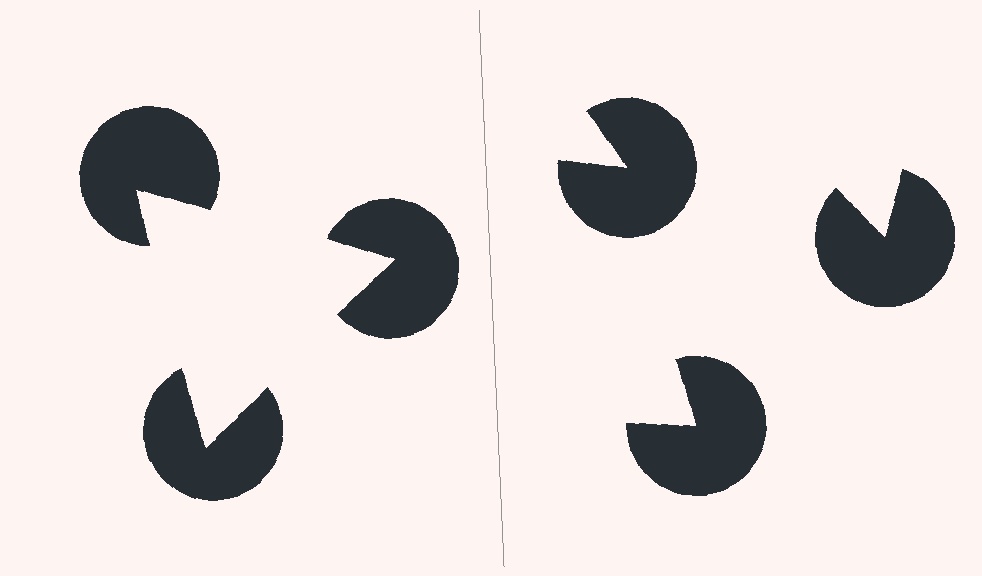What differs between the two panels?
The pac-man discs are positioned identically on both sides; only the wedge orientations differ. On the left they align to a triangle; on the right they are misaligned.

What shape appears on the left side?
An illusory triangle.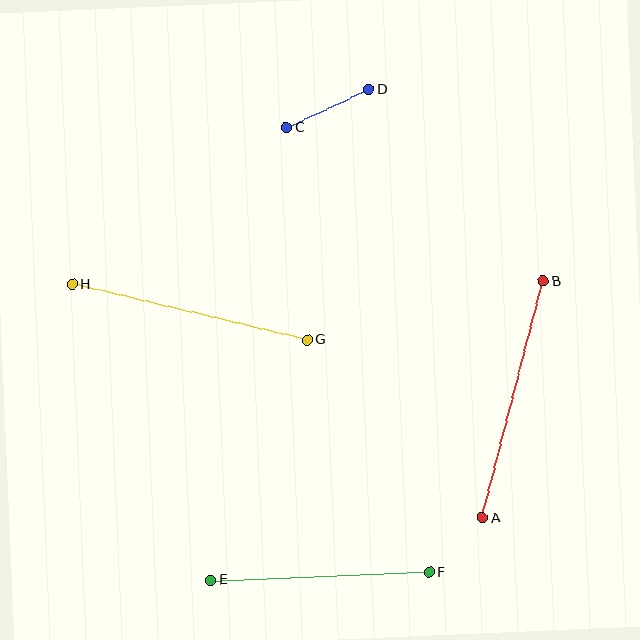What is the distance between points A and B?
The distance is approximately 244 pixels.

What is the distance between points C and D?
The distance is approximately 91 pixels.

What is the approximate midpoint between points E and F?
The midpoint is at approximately (320, 576) pixels.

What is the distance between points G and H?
The distance is approximately 241 pixels.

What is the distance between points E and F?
The distance is approximately 218 pixels.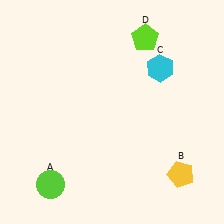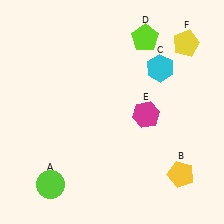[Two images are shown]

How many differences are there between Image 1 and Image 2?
There are 2 differences between the two images.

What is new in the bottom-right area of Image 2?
A magenta hexagon (E) was added in the bottom-right area of Image 2.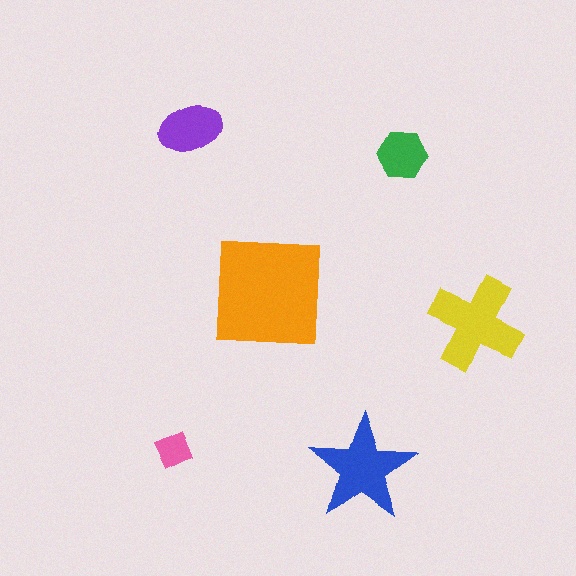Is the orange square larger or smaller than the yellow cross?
Larger.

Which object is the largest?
The orange square.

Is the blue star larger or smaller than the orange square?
Smaller.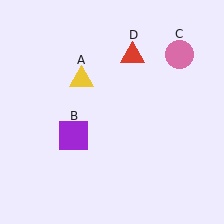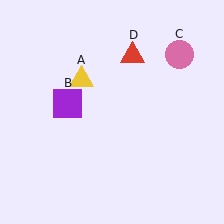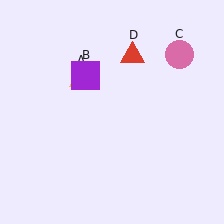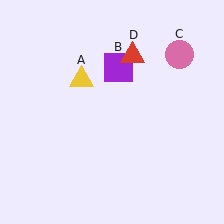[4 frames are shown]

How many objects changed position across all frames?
1 object changed position: purple square (object B).